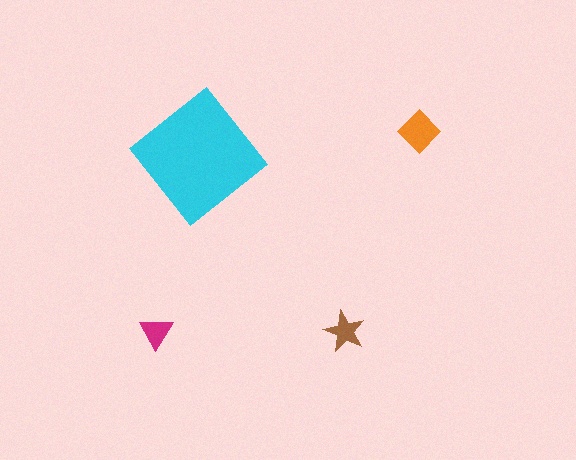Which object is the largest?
The cyan diamond.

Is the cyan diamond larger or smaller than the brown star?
Larger.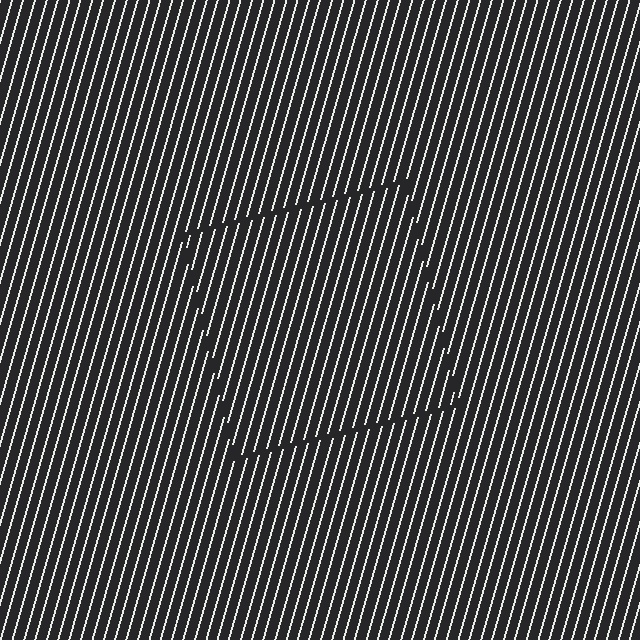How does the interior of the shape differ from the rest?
The interior of the shape contains the same grating, shifted by half a period — the contour is defined by the phase discontinuity where line-ends from the inner and outer gratings abut.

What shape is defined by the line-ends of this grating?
An illusory square. The interior of the shape contains the same grating, shifted by half a period — the contour is defined by the phase discontinuity where line-ends from the inner and outer gratings abut.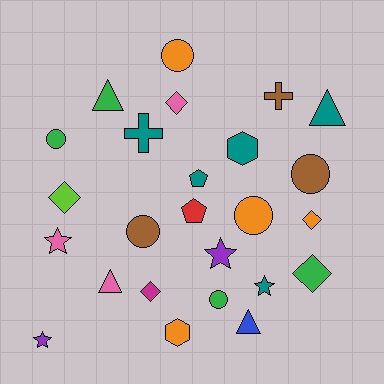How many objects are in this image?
There are 25 objects.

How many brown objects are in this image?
There are 3 brown objects.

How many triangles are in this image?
There are 4 triangles.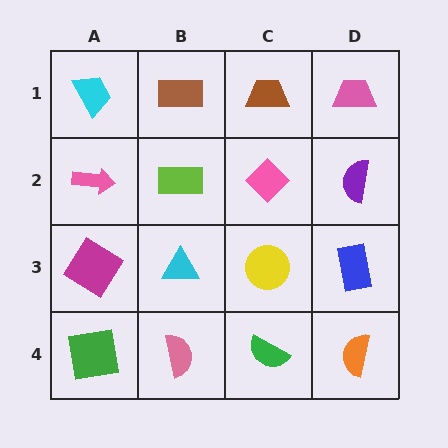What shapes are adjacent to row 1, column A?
A pink arrow (row 2, column A), a brown rectangle (row 1, column B).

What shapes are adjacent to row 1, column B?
A lime rectangle (row 2, column B), a cyan trapezoid (row 1, column A), a brown trapezoid (row 1, column C).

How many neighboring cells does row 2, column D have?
3.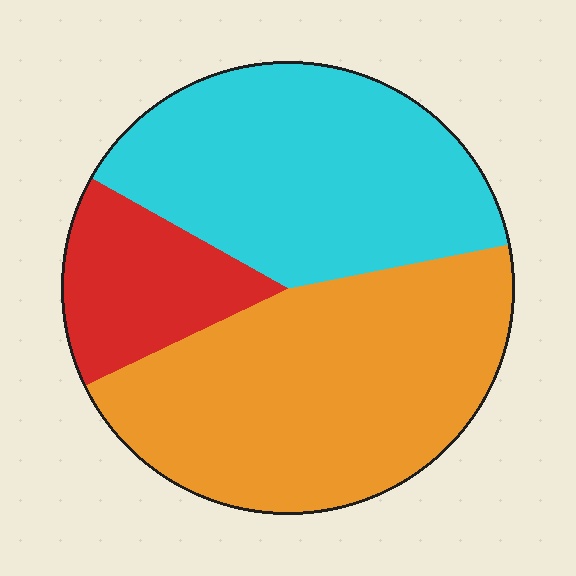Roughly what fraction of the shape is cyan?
Cyan takes up about two fifths (2/5) of the shape.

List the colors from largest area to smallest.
From largest to smallest: orange, cyan, red.